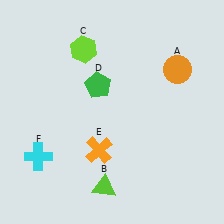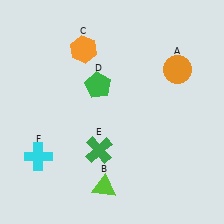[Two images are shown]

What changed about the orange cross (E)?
In Image 1, E is orange. In Image 2, it changed to green.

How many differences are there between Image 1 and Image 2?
There are 2 differences between the two images.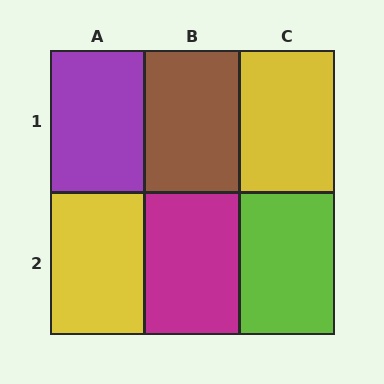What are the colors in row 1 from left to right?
Purple, brown, yellow.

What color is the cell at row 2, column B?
Magenta.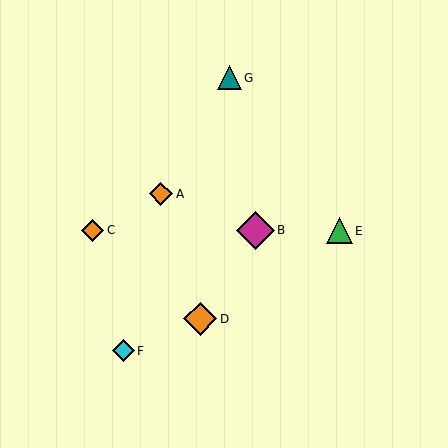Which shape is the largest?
The magenta diamond (labeled B) is the largest.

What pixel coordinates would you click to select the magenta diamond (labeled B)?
Click at (255, 230) to select the magenta diamond B.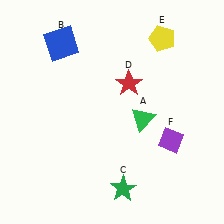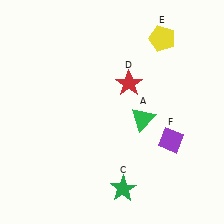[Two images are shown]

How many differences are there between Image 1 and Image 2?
There is 1 difference between the two images.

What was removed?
The blue square (B) was removed in Image 2.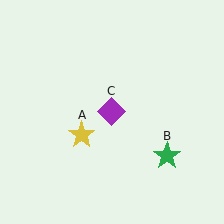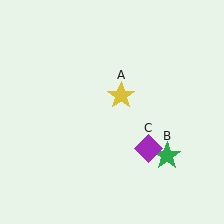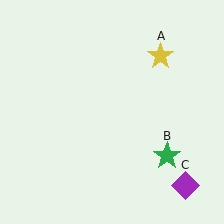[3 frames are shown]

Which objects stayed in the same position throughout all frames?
Green star (object B) remained stationary.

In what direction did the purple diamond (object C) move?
The purple diamond (object C) moved down and to the right.